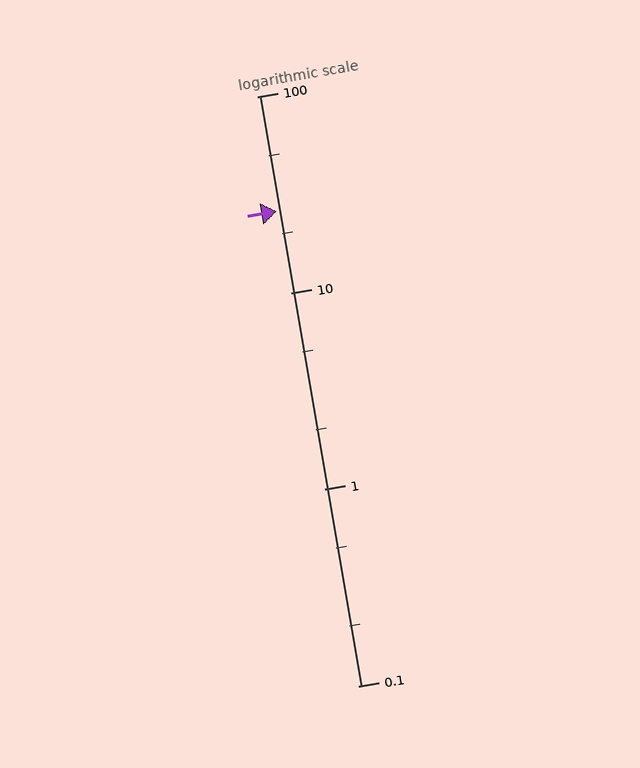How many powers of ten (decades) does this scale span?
The scale spans 3 decades, from 0.1 to 100.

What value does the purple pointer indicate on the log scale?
The pointer indicates approximately 26.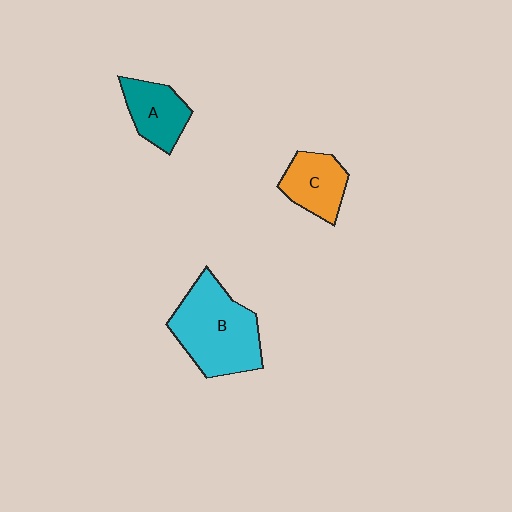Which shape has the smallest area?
Shape A (teal).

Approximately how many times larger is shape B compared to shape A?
Approximately 1.9 times.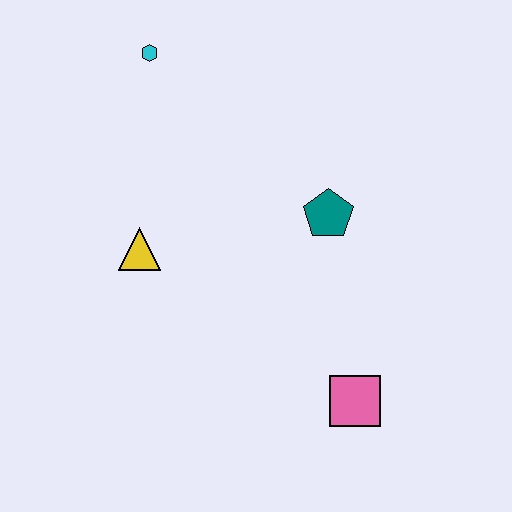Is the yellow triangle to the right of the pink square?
No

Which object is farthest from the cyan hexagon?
The pink square is farthest from the cyan hexagon.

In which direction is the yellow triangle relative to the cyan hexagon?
The yellow triangle is below the cyan hexagon.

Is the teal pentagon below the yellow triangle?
No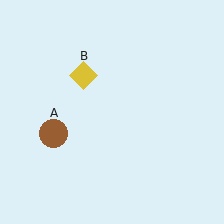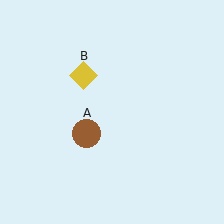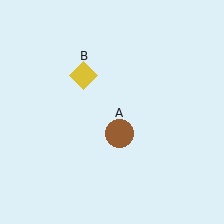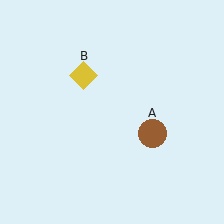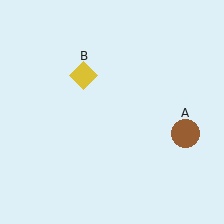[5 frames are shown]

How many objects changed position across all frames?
1 object changed position: brown circle (object A).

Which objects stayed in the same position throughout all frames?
Yellow diamond (object B) remained stationary.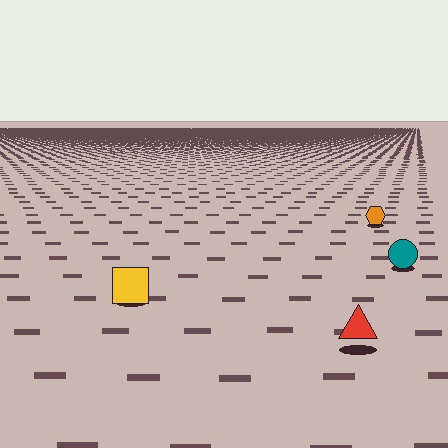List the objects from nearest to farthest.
From nearest to farthest: the red triangle, the yellow square, the teal circle, the orange hexagon.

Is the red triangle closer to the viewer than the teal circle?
Yes. The red triangle is closer — you can tell from the texture gradient: the ground texture is coarser near it.